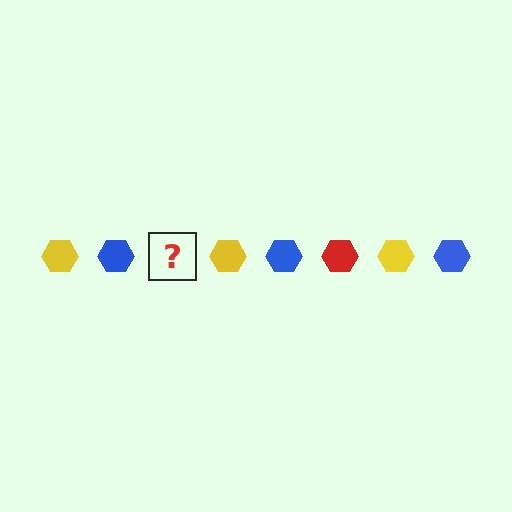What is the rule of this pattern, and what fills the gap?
The rule is that the pattern cycles through yellow, blue, red hexagons. The gap should be filled with a red hexagon.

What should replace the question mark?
The question mark should be replaced with a red hexagon.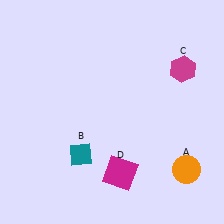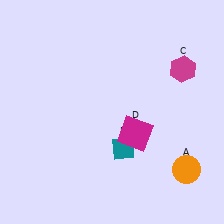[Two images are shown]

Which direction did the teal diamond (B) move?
The teal diamond (B) moved right.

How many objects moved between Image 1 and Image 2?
2 objects moved between the two images.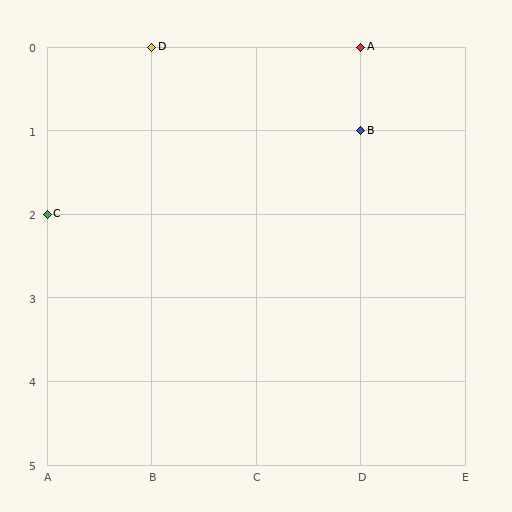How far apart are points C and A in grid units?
Points C and A are 3 columns and 2 rows apart (about 3.6 grid units diagonally).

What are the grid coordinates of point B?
Point B is at grid coordinates (D, 1).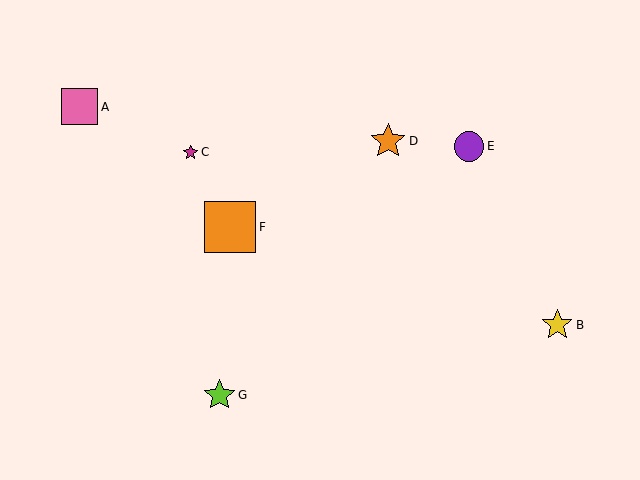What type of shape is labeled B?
Shape B is a yellow star.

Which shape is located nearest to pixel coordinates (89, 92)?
The pink square (labeled A) at (79, 107) is nearest to that location.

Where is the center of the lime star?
The center of the lime star is at (219, 395).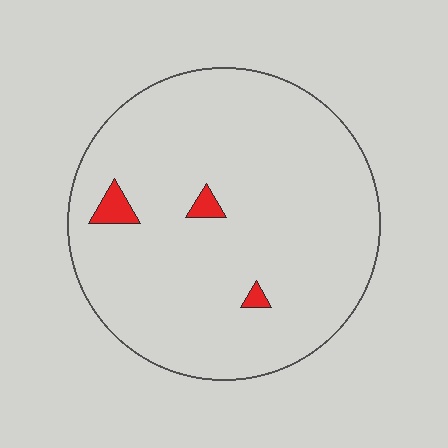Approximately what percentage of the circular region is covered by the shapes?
Approximately 5%.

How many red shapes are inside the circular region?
3.